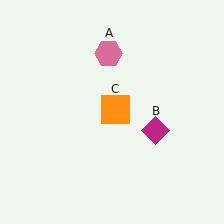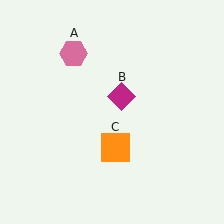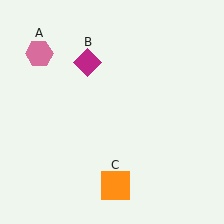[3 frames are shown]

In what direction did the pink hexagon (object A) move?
The pink hexagon (object A) moved left.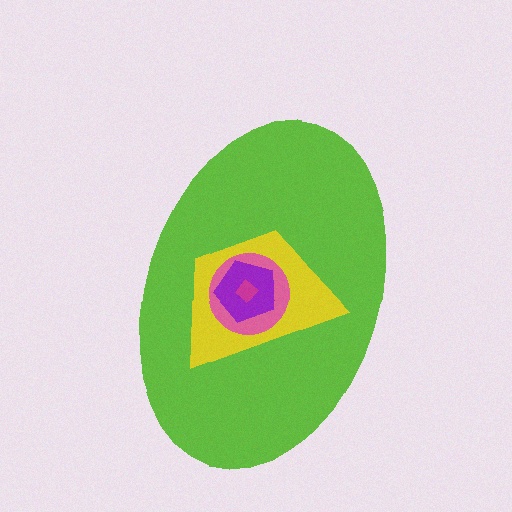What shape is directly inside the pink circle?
The purple pentagon.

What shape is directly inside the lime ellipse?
The yellow trapezoid.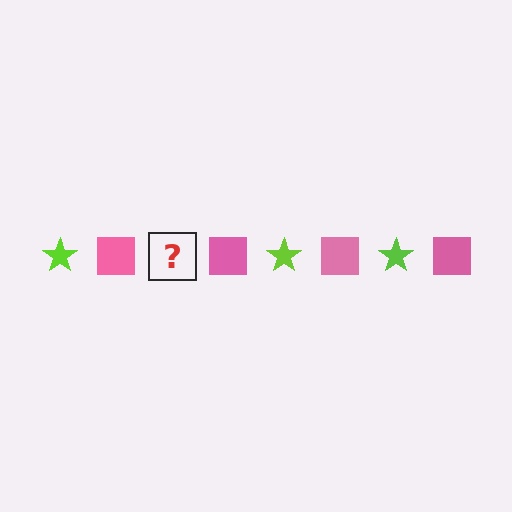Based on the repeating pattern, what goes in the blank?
The blank should be a lime star.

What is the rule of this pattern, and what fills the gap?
The rule is that the pattern alternates between lime star and pink square. The gap should be filled with a lime star.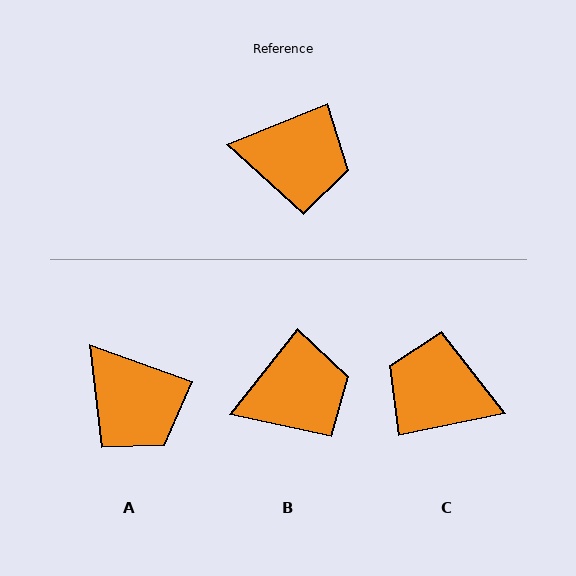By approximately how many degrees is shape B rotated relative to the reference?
Approximately 30 degrees counter-clockwise.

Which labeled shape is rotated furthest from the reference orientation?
C, about 170 degrees away.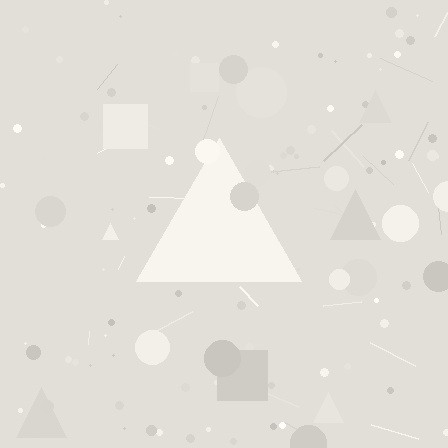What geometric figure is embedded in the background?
A triangle is embedded in the background.